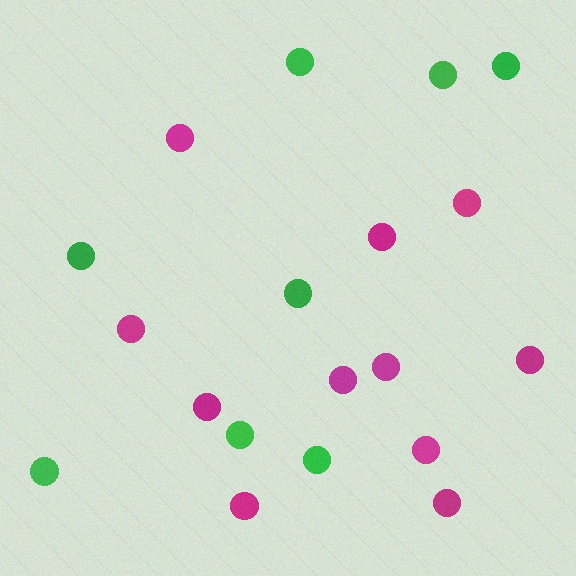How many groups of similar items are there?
There are 2 groups: one group of magenta circles (11) and one group of green circles (8).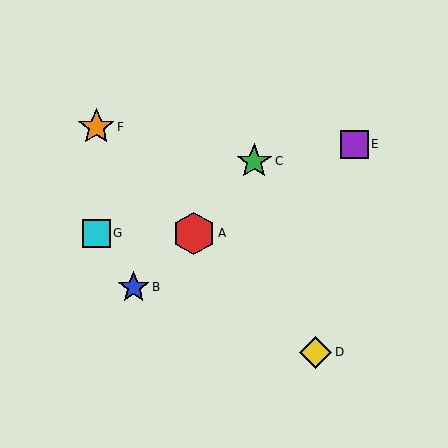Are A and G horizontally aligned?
Yes, both are at y≈233.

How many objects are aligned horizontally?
2 objects (A, G) are aligned horizontally.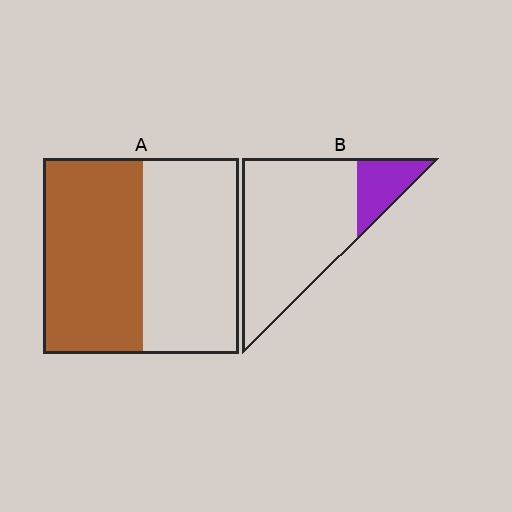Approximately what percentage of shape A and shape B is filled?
A is approximately 50% and B is approximately 20%.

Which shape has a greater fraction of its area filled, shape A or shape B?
Shape A.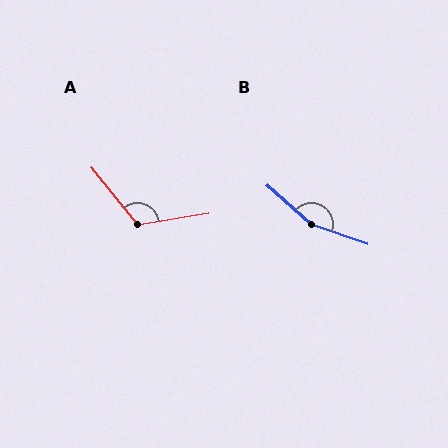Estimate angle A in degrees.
Approximately 120 degrees.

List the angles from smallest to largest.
A (120°), B (157°).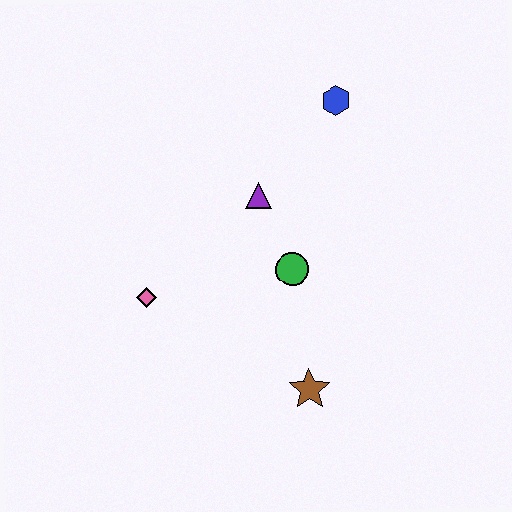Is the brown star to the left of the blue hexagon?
Yes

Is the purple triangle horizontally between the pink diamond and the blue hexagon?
Yes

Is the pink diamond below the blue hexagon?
Yes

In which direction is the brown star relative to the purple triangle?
The brown star is below the purple triangle.